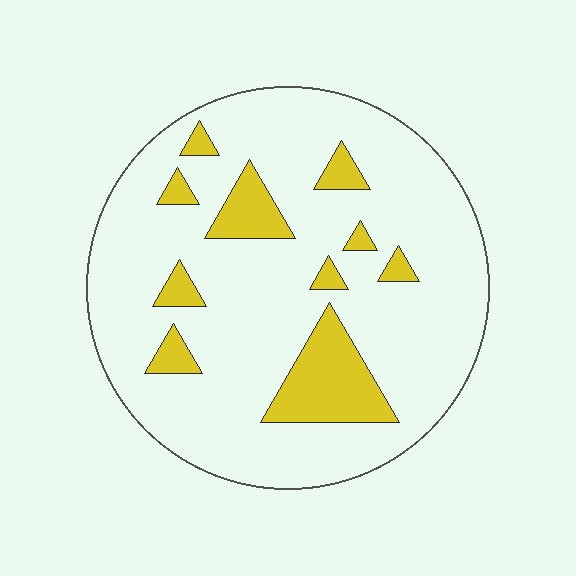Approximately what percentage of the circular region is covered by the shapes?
Approximately 15%.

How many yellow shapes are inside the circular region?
10.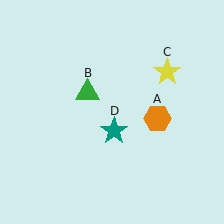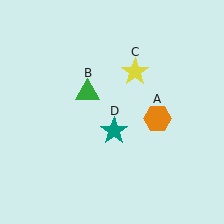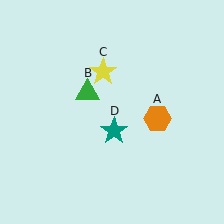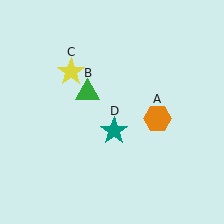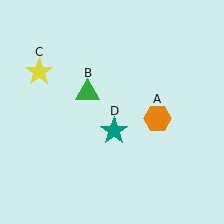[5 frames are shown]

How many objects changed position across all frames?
1 object changed position: yellow star (object C).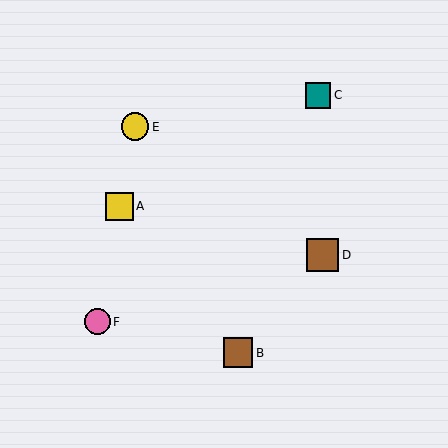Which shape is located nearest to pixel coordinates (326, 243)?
The brown square (labeled D) at (322, 255) is nearest to that location.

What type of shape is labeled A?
Shape A is a yellow square.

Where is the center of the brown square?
The center of the brown square is at (238, 353).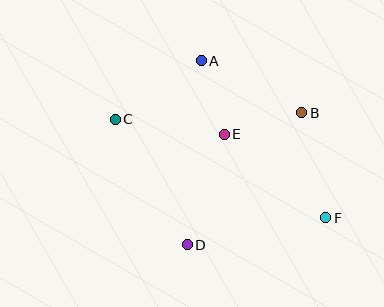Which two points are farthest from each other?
Points C and F are farthest from each other.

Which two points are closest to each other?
Points A and E are closest to each other.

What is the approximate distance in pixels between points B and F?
The distance between B and F is approximately 108 pixels.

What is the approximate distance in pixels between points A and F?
The distance between A and F is approximately 200 pixels.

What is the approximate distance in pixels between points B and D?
The distance between B and D is approximately 175 pixels.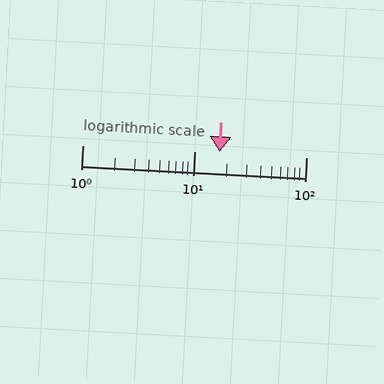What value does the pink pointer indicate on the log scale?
The pointer indicates approximately 17.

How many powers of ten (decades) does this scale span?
The scale spans 2 decades, from 1 to 100.